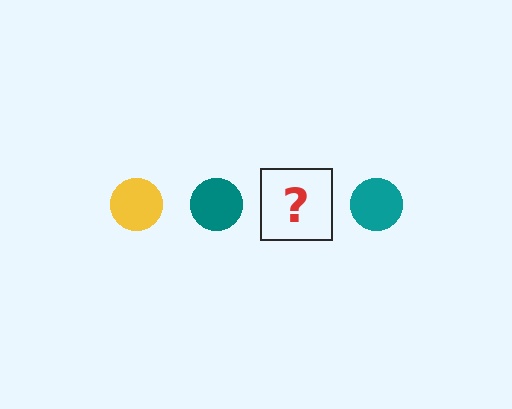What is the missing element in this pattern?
The missing element is a yellow circle.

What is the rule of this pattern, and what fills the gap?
The rule is that the pattern cycles through yellow, teal circles. The gap should be filled with a yellow circle.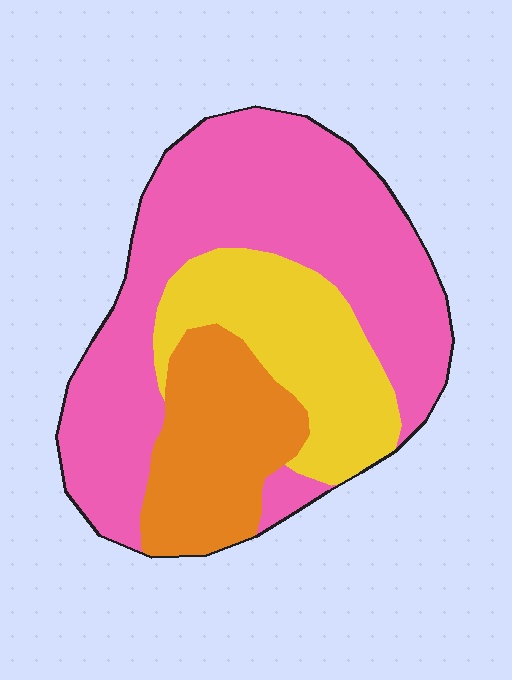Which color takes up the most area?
Pink, at roughly 55%.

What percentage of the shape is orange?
Orange covers roughly 20% of the shape.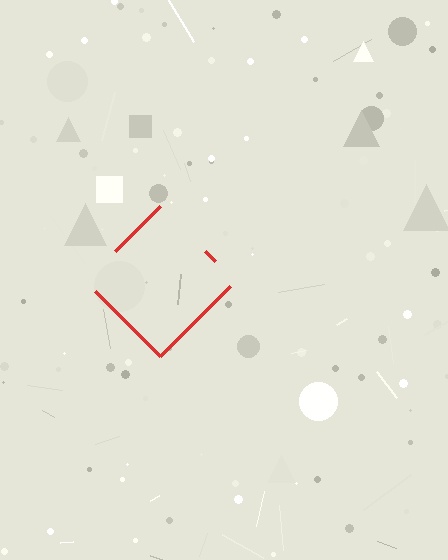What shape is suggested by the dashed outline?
The dashed outline suggests a diamond.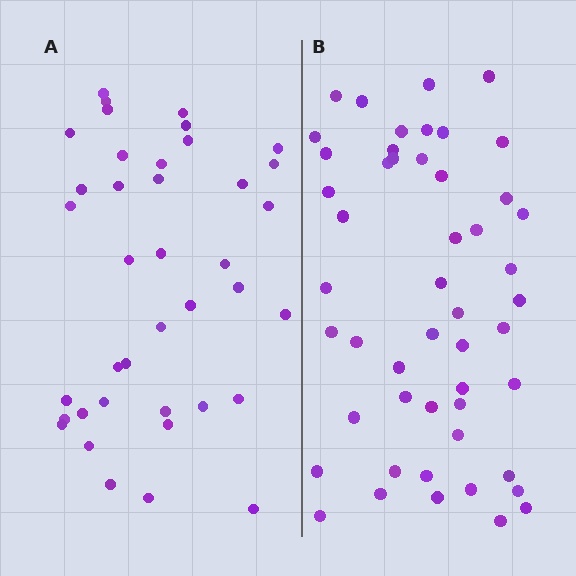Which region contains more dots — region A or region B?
Region B (the right region) has more dots.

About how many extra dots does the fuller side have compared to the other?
Region B has roughly 12 or so more dots than region A.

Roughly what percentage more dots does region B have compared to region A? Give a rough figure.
About 30% more.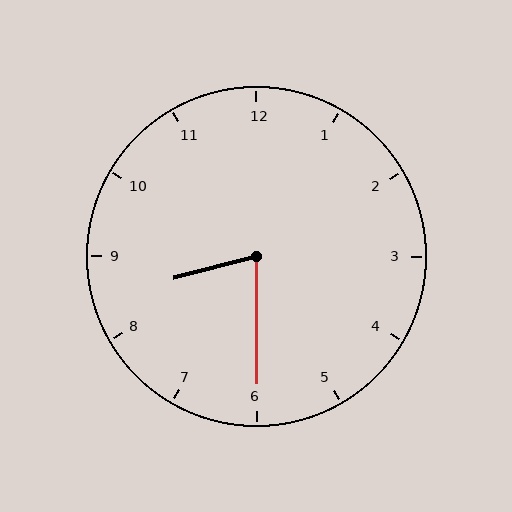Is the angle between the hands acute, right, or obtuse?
It is acute.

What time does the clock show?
8:30.